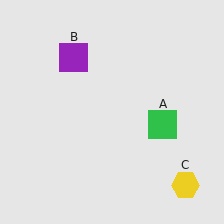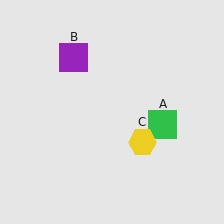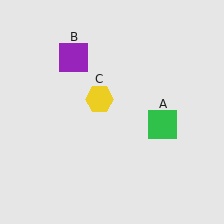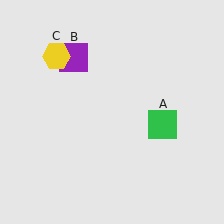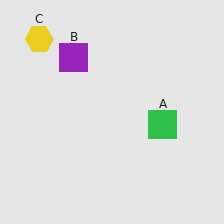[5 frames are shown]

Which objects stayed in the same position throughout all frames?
Green square (object A) and purple square (object B) remained stationary.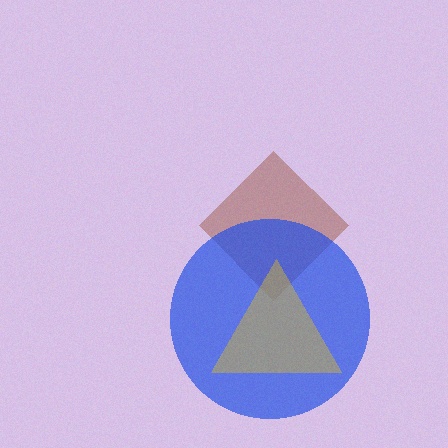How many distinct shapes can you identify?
There are 3 distinct shapes: a brown diamond, a blue circle, a yellow triangle.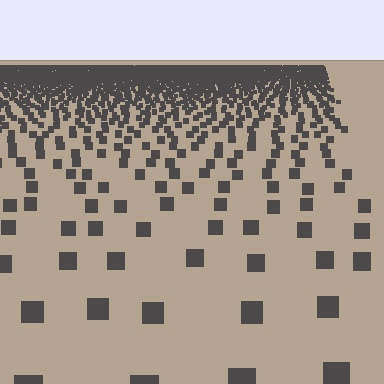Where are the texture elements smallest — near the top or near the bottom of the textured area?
Near the top.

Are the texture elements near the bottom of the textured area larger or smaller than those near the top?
Larger. Near the bottom, elements are closer to the viewer and appear at a bigger on-screen size.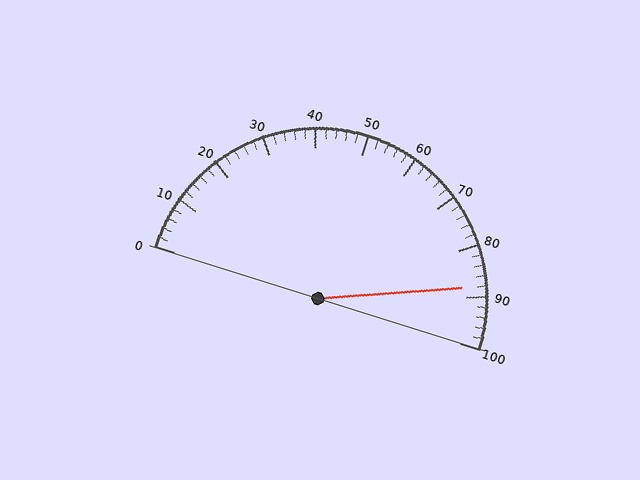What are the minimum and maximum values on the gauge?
The gauge ranges from 0 to 100.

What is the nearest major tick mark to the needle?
The nearest major tick mark is 90.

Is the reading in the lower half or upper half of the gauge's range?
The reading is in the upper half of the range (0 to 100).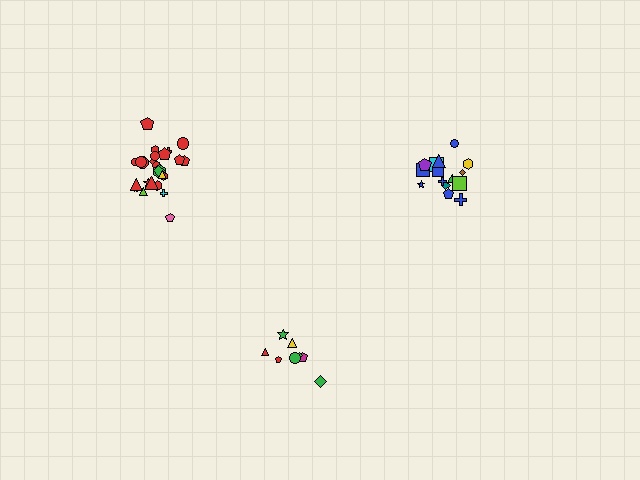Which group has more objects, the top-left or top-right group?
The top-left group.